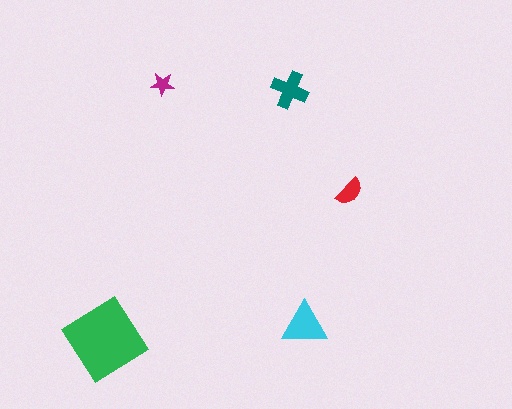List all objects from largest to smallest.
The green diamond, the cyan triangle, the teal cross, the red semicircle, the magenta star.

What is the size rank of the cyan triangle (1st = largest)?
2nd.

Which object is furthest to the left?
The green diamond is leftmost.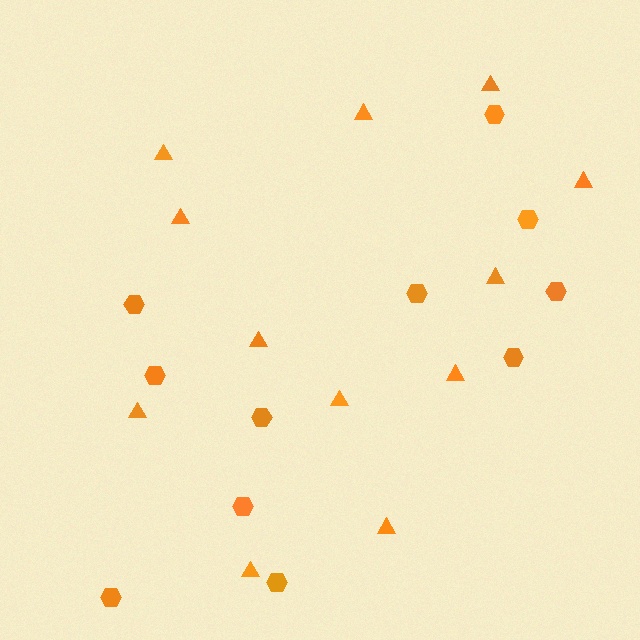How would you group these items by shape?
There are 2 groups: one group of triangles (12) and one group of hexagons (11).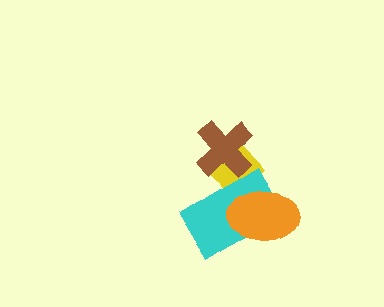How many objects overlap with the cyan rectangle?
3 objects overlap with the cyan rectangle.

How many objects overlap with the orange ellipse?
2 objects overlap with the orange ellipse.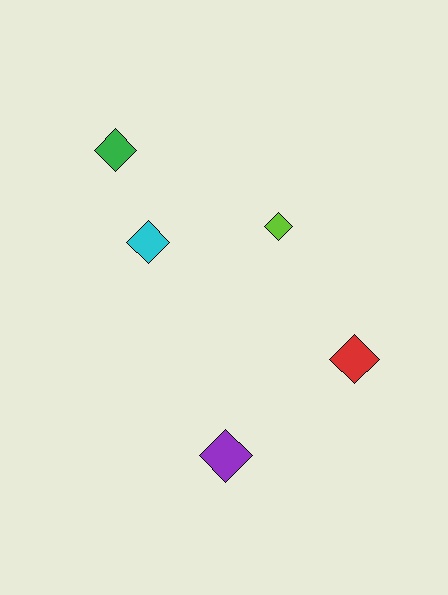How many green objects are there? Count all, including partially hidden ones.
There is 1 green object.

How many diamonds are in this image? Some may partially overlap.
There are 5 diamonds.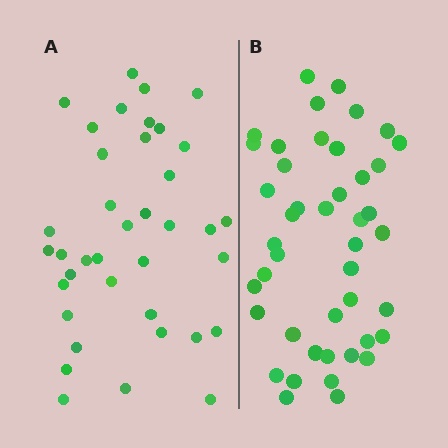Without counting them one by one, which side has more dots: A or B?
Region B (the right region) has more dots.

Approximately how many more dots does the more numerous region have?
Region B has about 6 more dots than region A.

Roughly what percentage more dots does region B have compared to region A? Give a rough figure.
About 15% more.